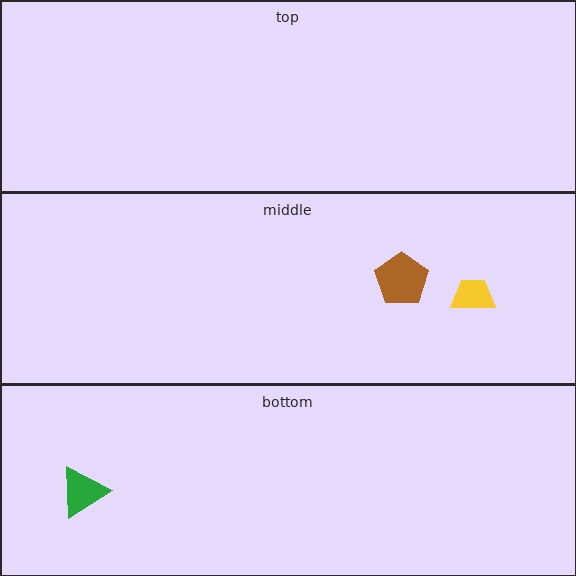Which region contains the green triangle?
The bottom region.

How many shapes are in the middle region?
2.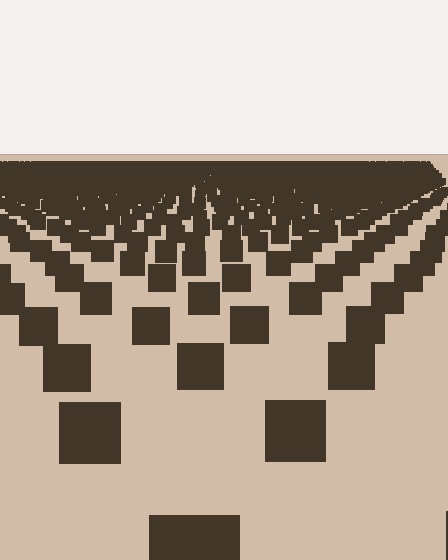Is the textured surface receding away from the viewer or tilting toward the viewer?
The surface is receding away from the viewer. Texture elements get smaller and denser toward the top.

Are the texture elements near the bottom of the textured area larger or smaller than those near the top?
Larger. Near the bottom, elements are closer to the viewer and appear at a bigger on-screen size.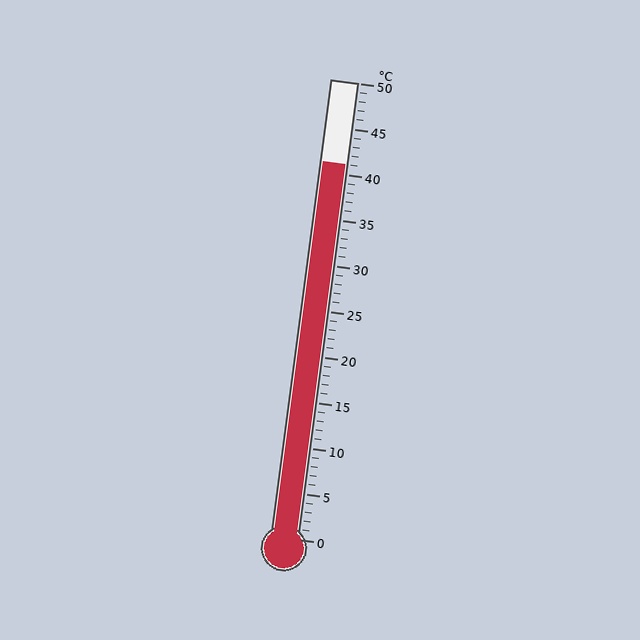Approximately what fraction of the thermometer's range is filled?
The thermometer is filled to approximately 80% of its range.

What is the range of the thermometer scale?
The thermometer scale ranges from 0°C to 50°C.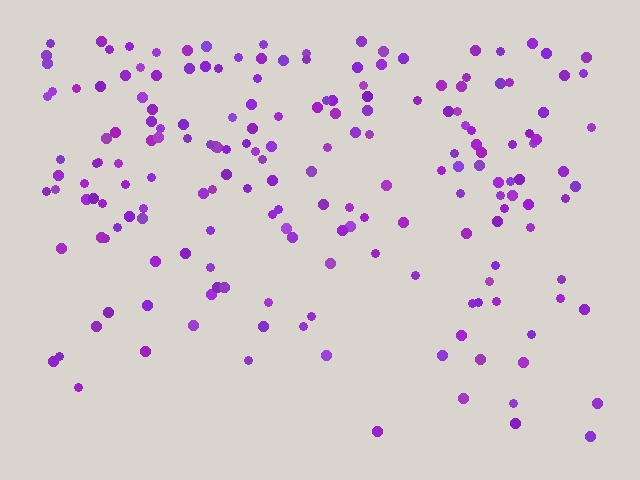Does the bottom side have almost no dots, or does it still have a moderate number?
Still a moderate number, just noticeably fewer than the top.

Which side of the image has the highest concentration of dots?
The top.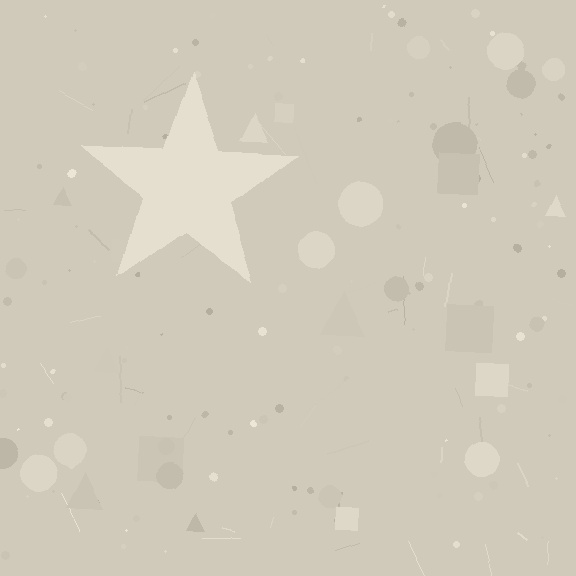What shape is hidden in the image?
A star is hidden in the image.